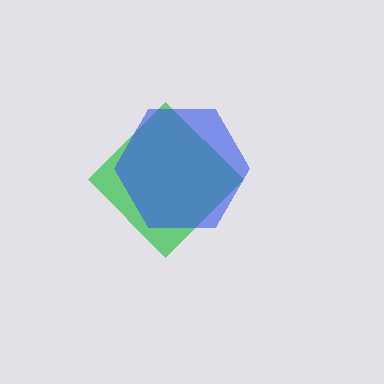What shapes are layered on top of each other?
The layered shapes are: a green diamond, a blue hexagon.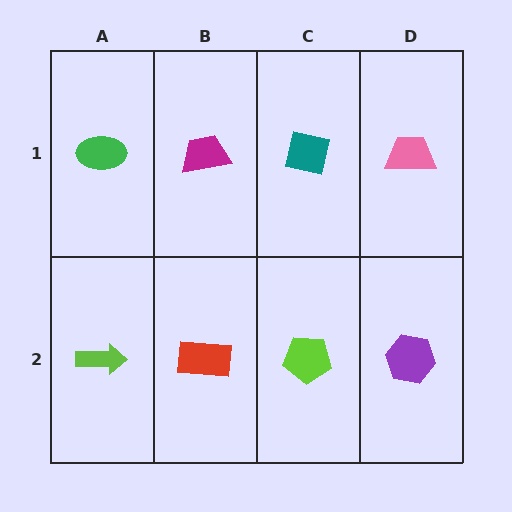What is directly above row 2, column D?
A pink trapezoid.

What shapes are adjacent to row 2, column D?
A pink trapezoid (row 1, column D), a lime pentagon (row 2, column C).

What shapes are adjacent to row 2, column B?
A magenta trapezoid (row 1, column B), a lime arrow (row 2, column A), a lime pentagon (row 2, column C).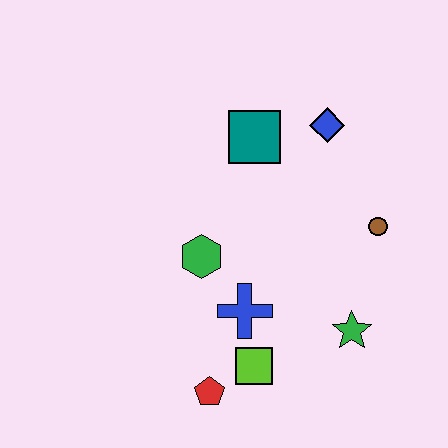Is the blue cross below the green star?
No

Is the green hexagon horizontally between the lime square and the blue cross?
No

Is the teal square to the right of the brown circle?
No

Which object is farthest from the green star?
The teal square is farthest from the green star.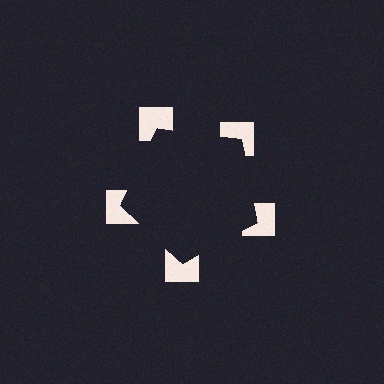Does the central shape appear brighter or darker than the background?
It typically appears slightly darker than the background, even though no actual brightness change is drawn.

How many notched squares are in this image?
There are 5 — one at each vertex of the illusory pentagon.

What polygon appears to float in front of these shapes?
An illusory pentagon — its edges are inferred from the aligned wedge cuts in the notched squares, not physically drawn.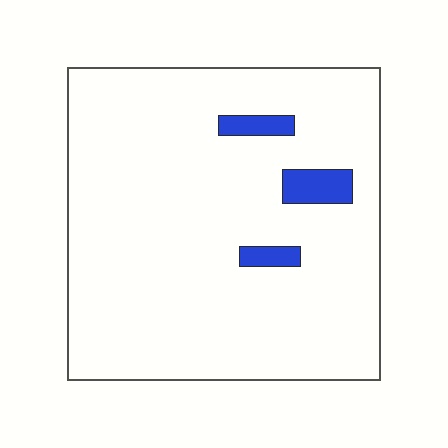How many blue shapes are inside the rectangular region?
3.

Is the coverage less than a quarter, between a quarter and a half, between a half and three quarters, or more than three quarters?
Less than a quarter.